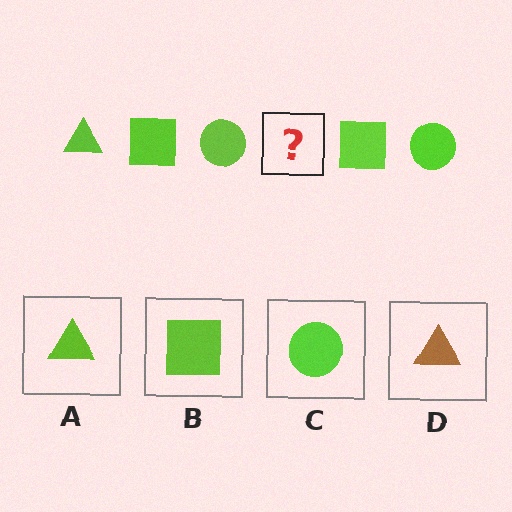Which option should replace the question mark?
Option A.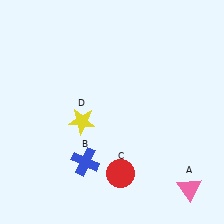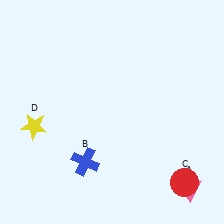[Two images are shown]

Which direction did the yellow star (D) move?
The yellow star (D) moved left.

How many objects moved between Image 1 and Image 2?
2 objects moved between the two images.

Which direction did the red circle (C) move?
The red circle (C) moved right.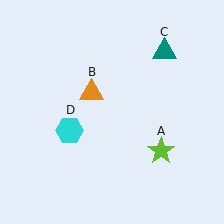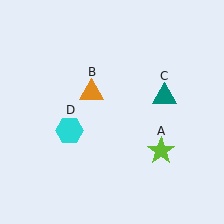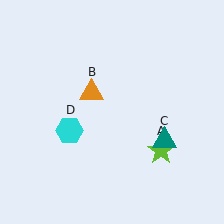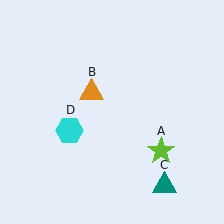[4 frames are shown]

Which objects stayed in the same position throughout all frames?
Lime star (object A) and orange triangle (object B) and cyan hexagon (object D) remained stationary.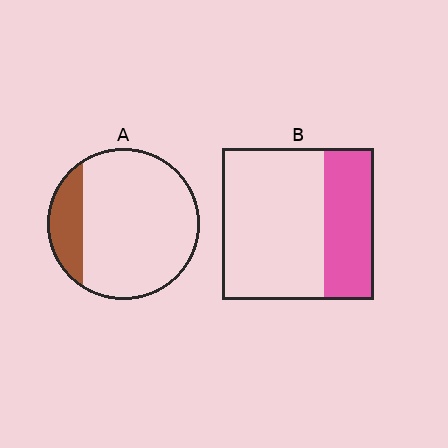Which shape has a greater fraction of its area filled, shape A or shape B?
Shape B.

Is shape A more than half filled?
No.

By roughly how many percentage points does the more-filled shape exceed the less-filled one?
By roughly 15 percentage points (B over A).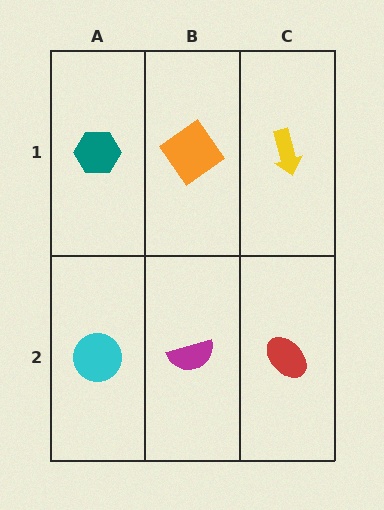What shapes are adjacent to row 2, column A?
A teal hexagon (row 1, column A), a magenta semicircle (row 2, column B).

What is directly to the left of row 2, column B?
A cyan circle.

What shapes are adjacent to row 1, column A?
A cyan circle (row 2, column A), an orange diamond (row 1, column B).